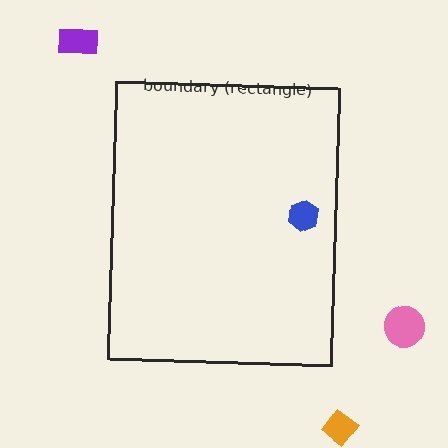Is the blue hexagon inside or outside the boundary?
Inside.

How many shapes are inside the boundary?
1 inside, 3 outside.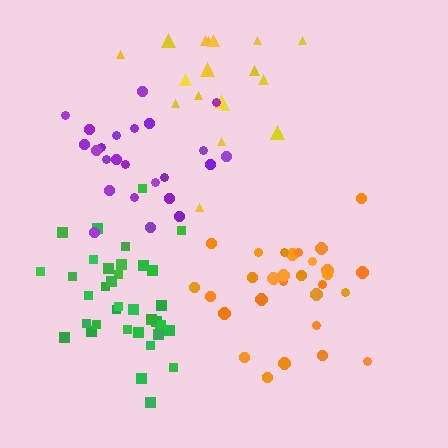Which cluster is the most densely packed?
Orange.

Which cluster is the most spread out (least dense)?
Yellow.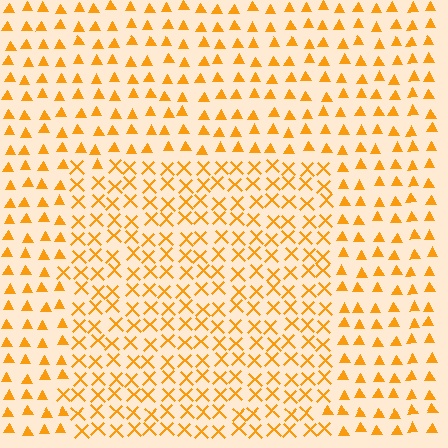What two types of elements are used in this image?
The image uses X marks inside the rectangle region and triangles outside it.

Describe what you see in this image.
The image is filled with small orange elements arranged in a uniform grid. A rectangle-shaped region contains X marks, while the surrounding area contains triangles. The boundary is defined purely by the change in element shape.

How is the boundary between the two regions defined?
The boundary is defined by a change in element shape: X marks inside vs. triangles outside. All elements share the same color and spacing.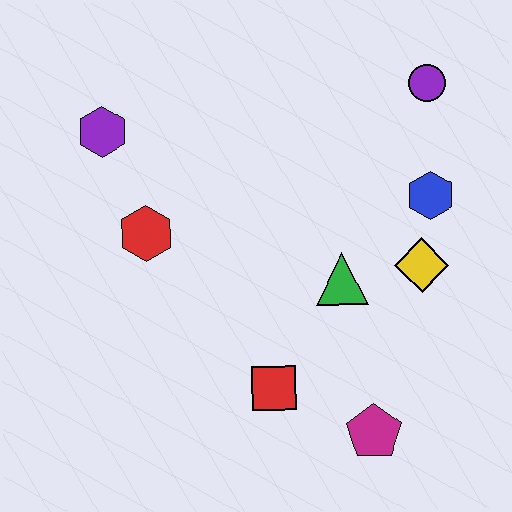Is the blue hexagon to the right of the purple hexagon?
Yes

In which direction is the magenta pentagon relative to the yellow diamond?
The magenta pentagon is below the yellow diamond.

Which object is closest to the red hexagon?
The purple hexagon is closest to the red hexagon.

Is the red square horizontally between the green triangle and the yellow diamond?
No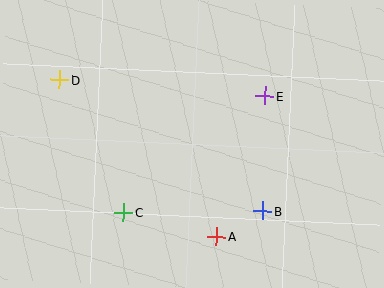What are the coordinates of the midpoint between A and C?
The midpoint between A and C is at (170, 224).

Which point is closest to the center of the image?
Point E at (265, 96) is closest to the center.